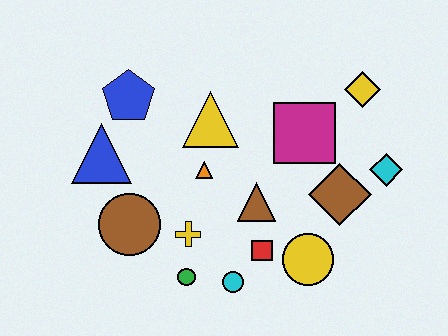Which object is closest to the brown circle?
The yellow cross is closest to the brown circle.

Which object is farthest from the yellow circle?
The blue pentagon is farthest from the yellow circle.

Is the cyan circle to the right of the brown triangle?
No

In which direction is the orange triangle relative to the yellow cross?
The orange triangle is above the yellow cross.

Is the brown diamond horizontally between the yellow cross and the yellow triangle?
No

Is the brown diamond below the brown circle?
No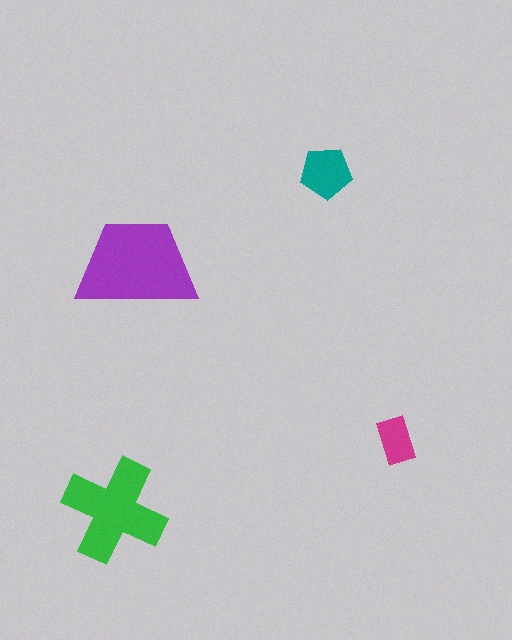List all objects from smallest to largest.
The magenta rectangle, the teal pentagon, the green cross, the purple trapezoid.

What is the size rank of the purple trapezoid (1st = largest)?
1st.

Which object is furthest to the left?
The green cross is leftmost.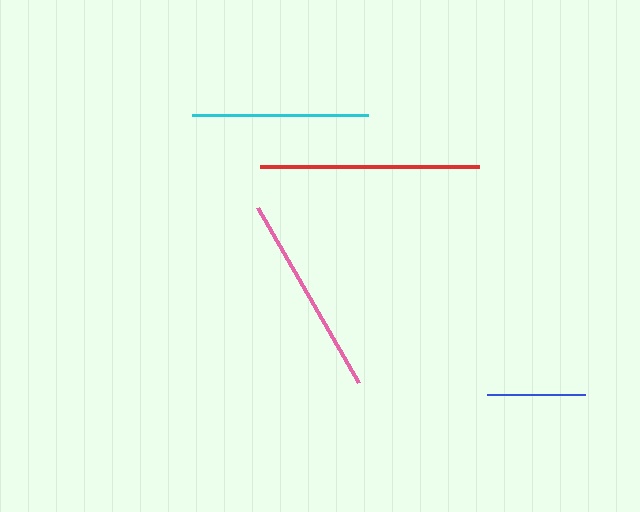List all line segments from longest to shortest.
From longest to shortest: red, pink, cyan, blue.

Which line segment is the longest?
The red line is the longest at approximately 219 pixels.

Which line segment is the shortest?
The blue line is the shortest at approximately 97 pixels.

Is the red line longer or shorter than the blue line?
The red line is longer than the blue line.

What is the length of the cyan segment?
The cyan segment is approximately 177 pixels long.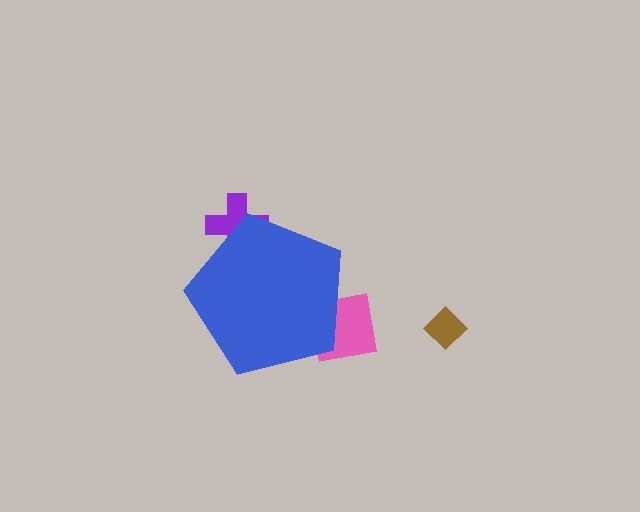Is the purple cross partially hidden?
Yes, the purple cross is partially hidden behind the blue pentagon.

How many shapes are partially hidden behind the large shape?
2 shapes are partially hidden.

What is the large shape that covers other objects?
A blue pentagon.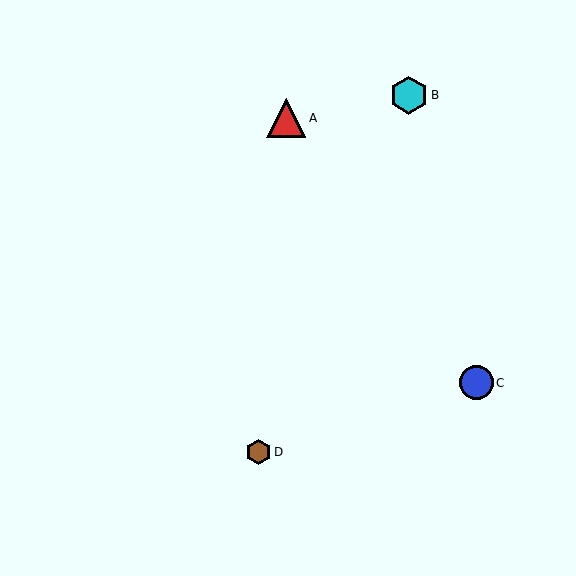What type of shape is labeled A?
Shape A is a red triangle.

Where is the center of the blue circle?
The center of the blue circle is at (477, 383).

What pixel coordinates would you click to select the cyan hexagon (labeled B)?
Click at (409, 95) to select the cyan hexagon B.